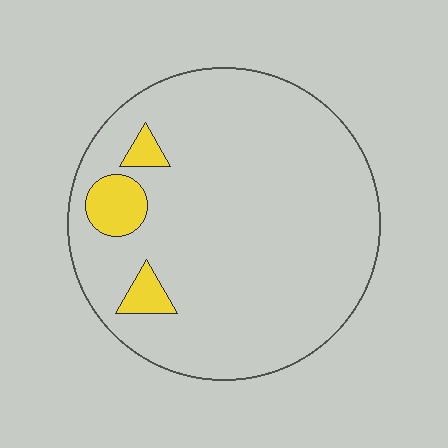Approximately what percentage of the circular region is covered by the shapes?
Approximately 10%.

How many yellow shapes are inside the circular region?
3.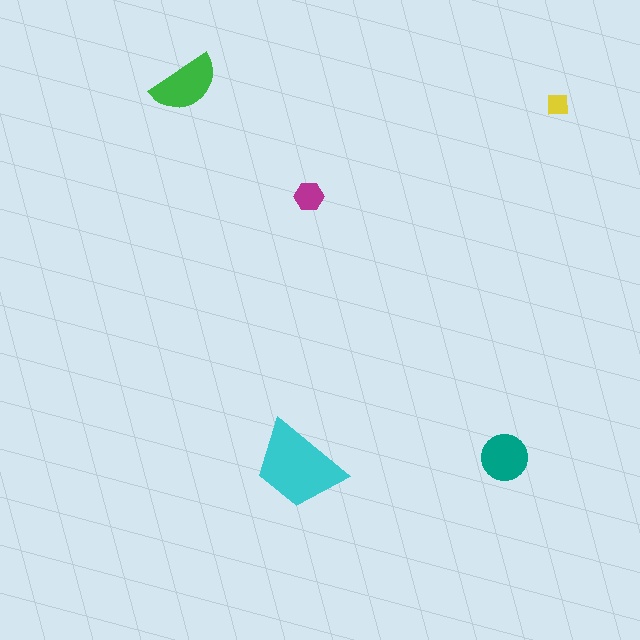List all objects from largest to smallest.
The cyan trapezoid, the green semicircle, the teal circle, the magenta hexagon, the yellow square.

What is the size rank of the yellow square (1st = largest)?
5th.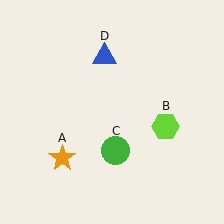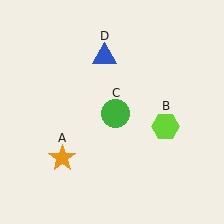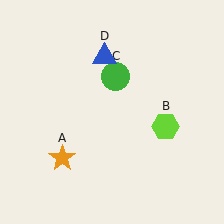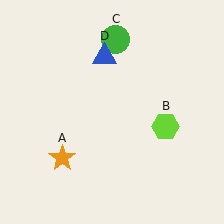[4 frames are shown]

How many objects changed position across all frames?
1 object changed position: green circle (object C).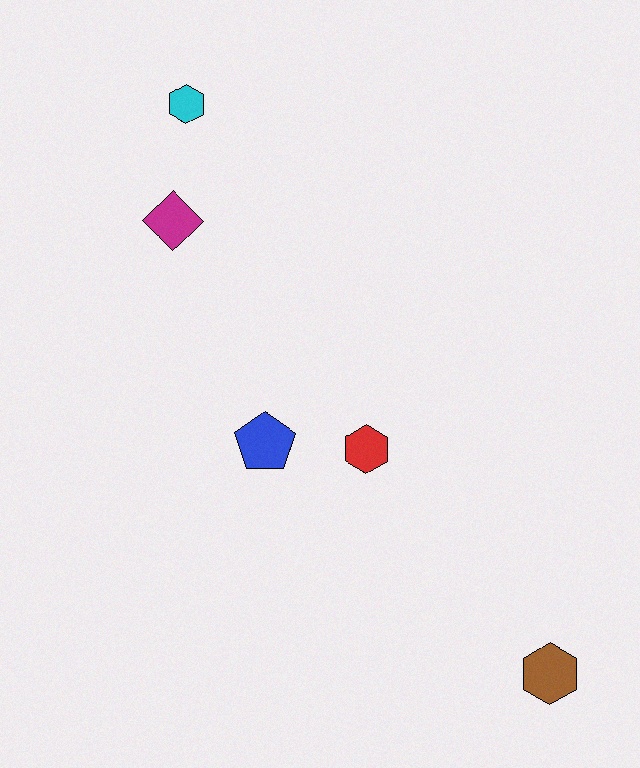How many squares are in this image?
There are no squares.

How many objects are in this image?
There are 5 objects.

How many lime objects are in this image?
There are no lime objects.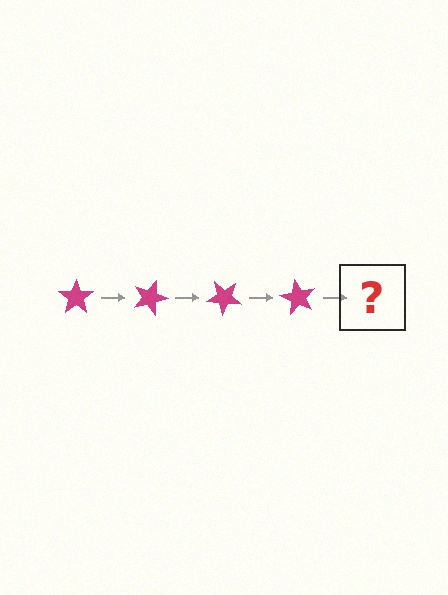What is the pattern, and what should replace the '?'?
The pattern is that the star rotates 20 degrees each step. The '?' should be a magenta star rotated 80 degrees.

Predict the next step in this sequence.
The next step is a magenta star rotated 80 degrees.